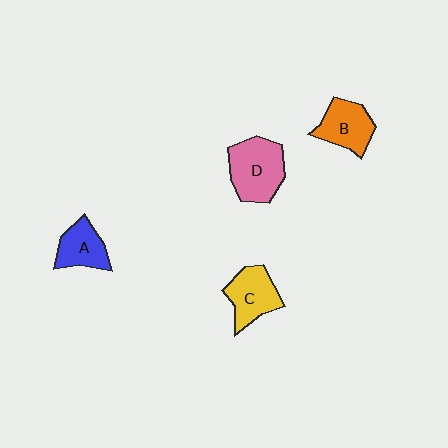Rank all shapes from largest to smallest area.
From largest to smallest: D (pink), C (yellow), B (orange), A (blue).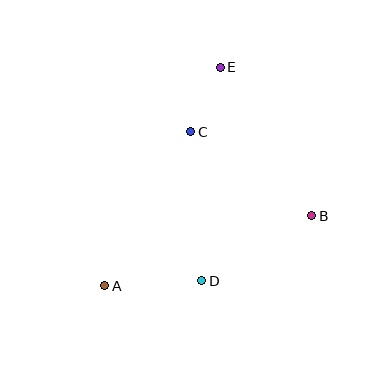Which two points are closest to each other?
Points C and E are closest to each other.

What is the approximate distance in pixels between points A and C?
The distance between A and C is approximately 176 pixels.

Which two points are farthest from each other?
Points A and E are farthest from each other.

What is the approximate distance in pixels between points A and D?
The distance between A and D is approximately 97 pixels.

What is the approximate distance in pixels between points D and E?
The distance between D and E is approximately 214 pixels.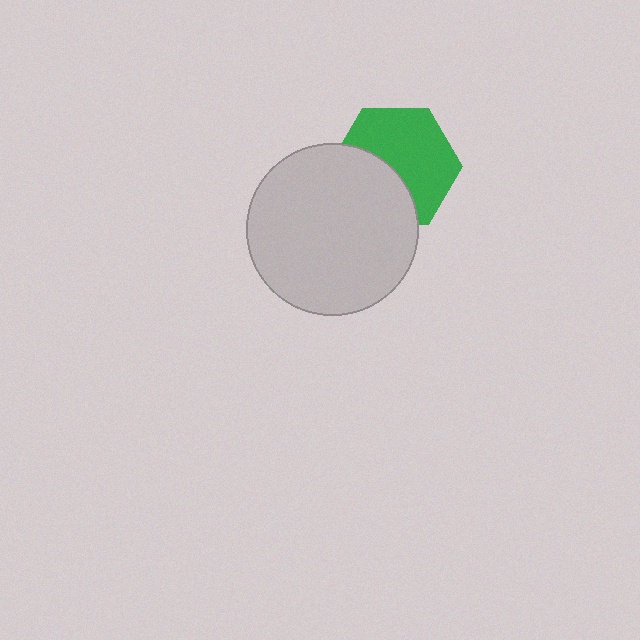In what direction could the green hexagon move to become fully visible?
The green hexagon could move toward the upper-right. That would shift it out from behind the light gray circle entirely.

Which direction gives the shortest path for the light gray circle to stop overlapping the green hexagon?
Moving toward the lower-left gives the shortest separation.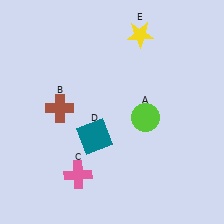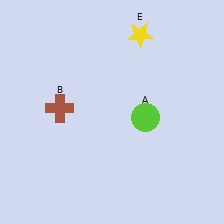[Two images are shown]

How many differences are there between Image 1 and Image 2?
There are 2 differences between the two images.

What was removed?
The teal square (D), the pink cross (C) were removed in Image 2.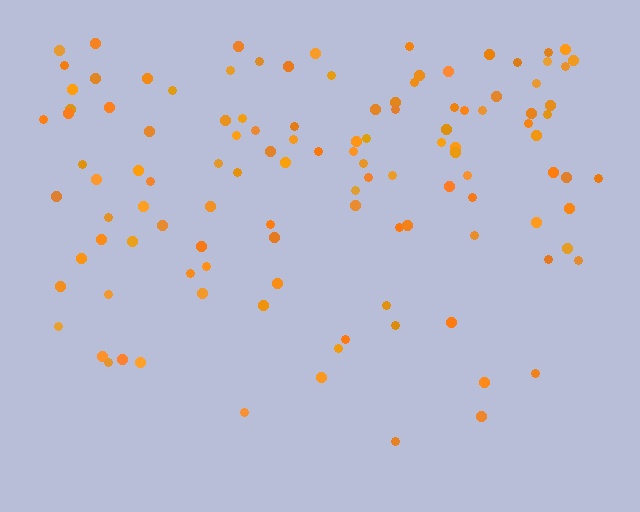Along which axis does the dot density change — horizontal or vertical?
Vertical.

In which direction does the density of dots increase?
From bottom to top, with the top side densest.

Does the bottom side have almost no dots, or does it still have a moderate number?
Still a moderate number, just noticeably fewer than the top.